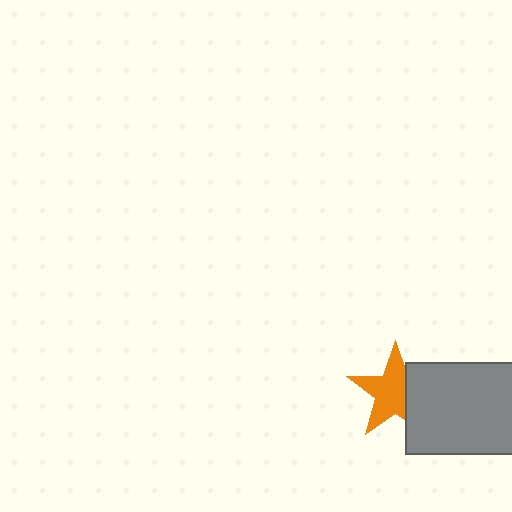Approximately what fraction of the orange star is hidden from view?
Roughly 31% of the orange star is hidden behind the gray rectangle.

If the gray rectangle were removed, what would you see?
You would see the complete orange star.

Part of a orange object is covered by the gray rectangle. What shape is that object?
It is a star.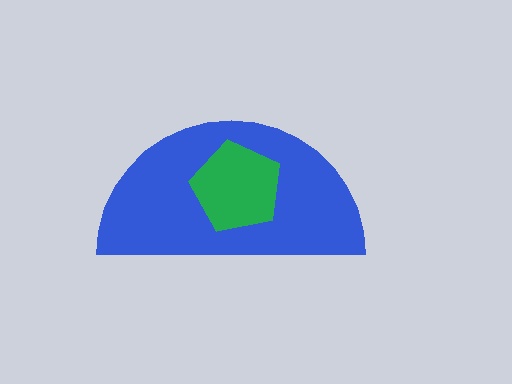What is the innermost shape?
The green pentagon.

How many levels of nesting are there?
2.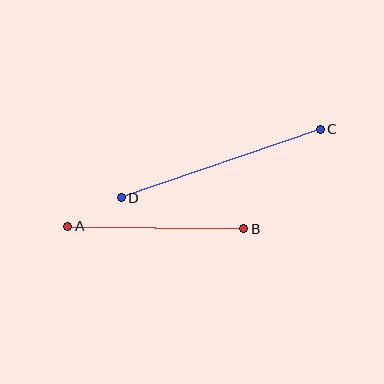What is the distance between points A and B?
The distance is approximately 176 pixels.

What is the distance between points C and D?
The distance is approximately 210 pixels.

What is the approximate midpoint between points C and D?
The midpoint is at approximately (221, 163) pixels.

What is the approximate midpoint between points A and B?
The midpoint is at approximately (156, 228) pixels.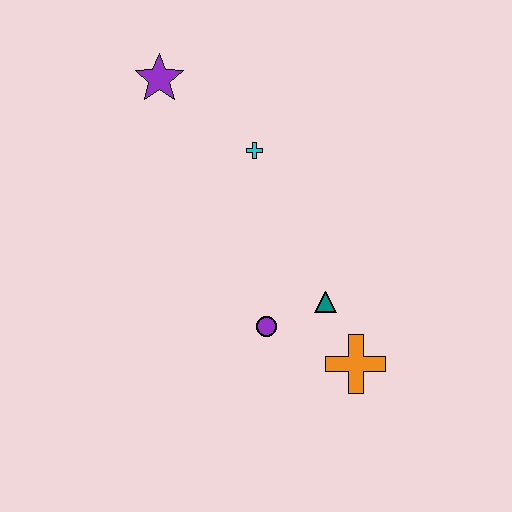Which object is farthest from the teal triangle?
The purple star is farthest from the teal triangle.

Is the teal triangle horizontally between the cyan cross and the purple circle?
No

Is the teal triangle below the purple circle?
No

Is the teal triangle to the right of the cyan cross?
Yes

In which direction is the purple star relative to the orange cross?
The purple star is above the orange cross.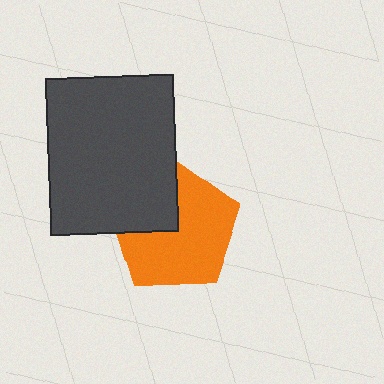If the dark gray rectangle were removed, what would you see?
You would see the complete orange pentagon.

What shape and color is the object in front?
The object in front is a dark gray rectangle.